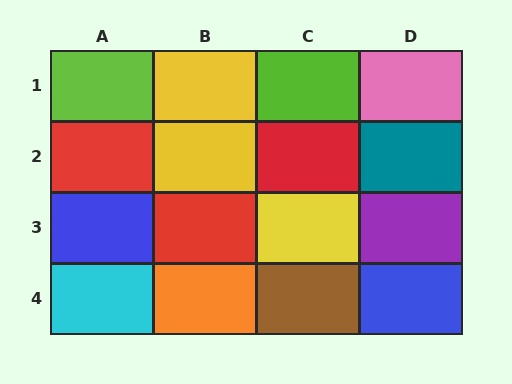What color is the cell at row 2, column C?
Red.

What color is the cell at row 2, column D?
Teal.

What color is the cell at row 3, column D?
Purple.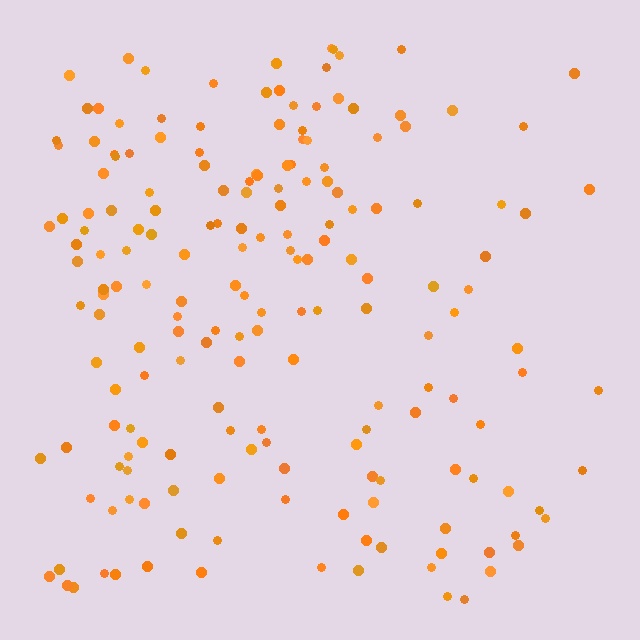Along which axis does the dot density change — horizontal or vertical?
Horizontal.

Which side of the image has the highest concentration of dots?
The left.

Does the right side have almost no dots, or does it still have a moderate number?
Still a moderate number, just noticeably fewer than the left.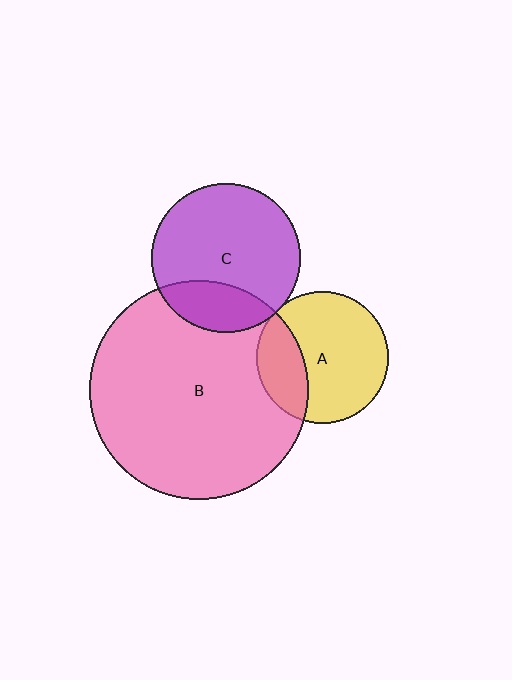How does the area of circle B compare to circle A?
Approximately 2.8 times.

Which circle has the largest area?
Circle B (pink).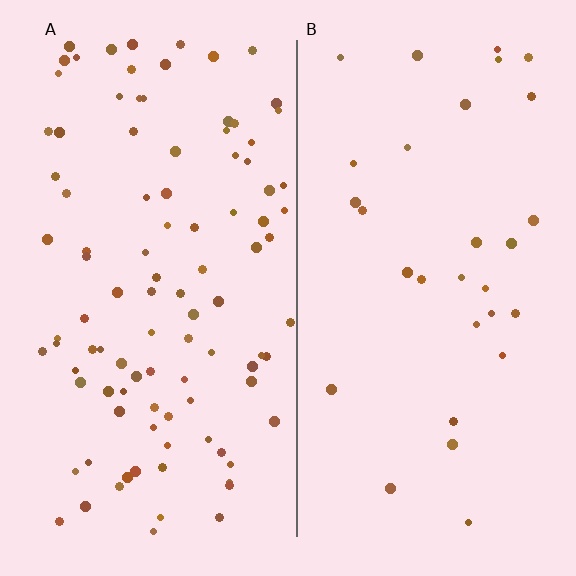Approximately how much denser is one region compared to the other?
Approximately 3.3× — region A over region B.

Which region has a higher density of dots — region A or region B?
A (the left).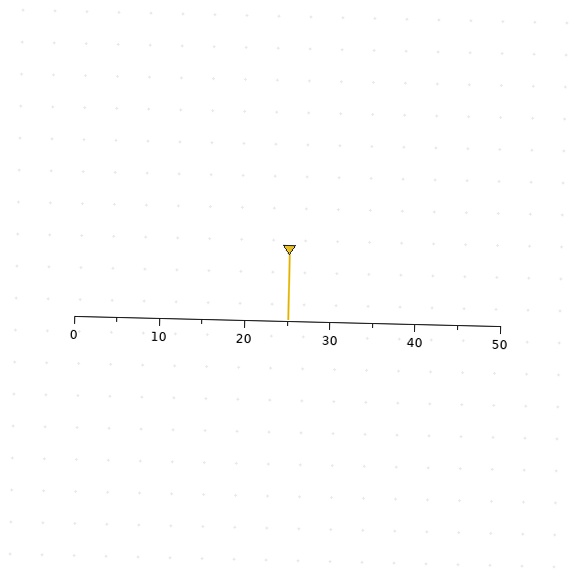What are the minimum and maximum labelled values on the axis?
The axis runs from 0 to 50.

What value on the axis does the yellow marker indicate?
The marker indicates approximately 25.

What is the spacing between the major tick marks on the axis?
The major ticks are spaced 10 apart.